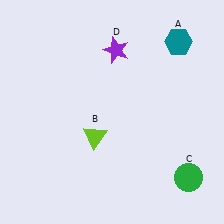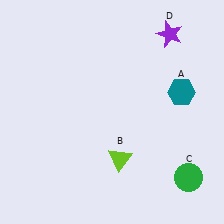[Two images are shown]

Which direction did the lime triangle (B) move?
The lime triangle (B) moved right.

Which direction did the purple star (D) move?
The purple star (D) moved right.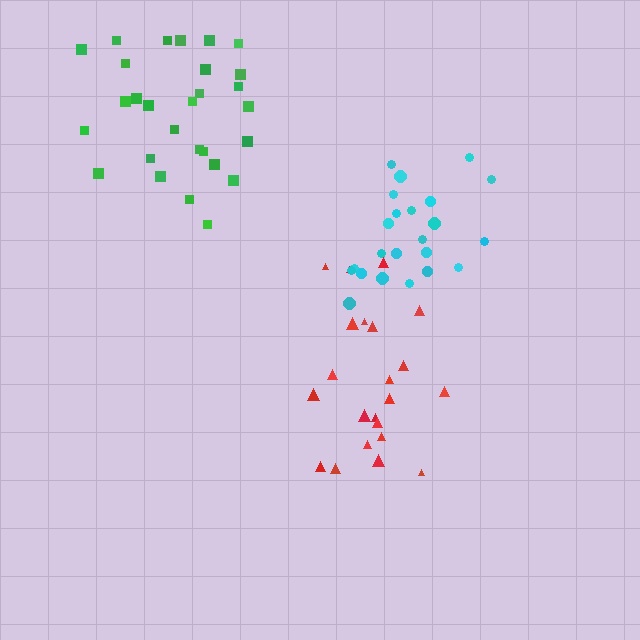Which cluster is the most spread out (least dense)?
Red.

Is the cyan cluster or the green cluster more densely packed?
Cyan.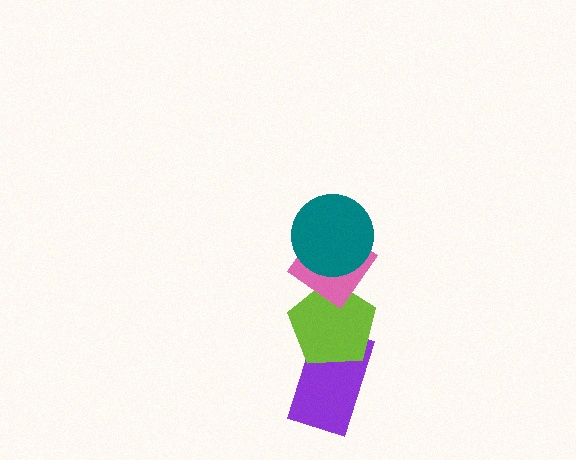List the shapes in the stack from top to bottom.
From top to bottom: the teal circle, the pink diamond, the lime pentagon, the purple rectangle.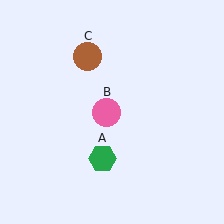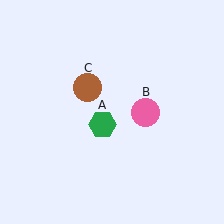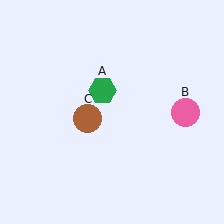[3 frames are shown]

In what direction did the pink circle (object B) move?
The pink circle (object B) moved right.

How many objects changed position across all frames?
3 objects changed position: green hexagon (object A), pink circle (object B), brown circle (object C).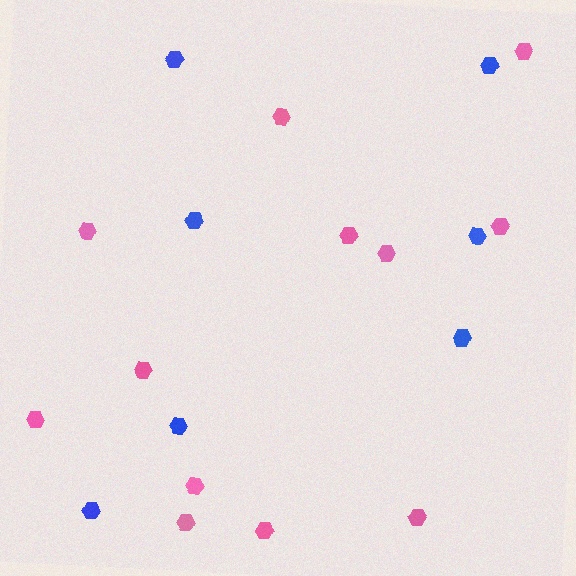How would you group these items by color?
There are 2 groups: one group of blue hexagons (7) and one group of pink hexagons (12).